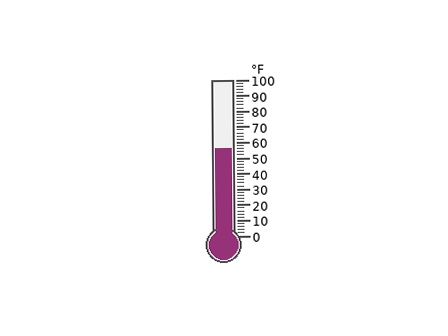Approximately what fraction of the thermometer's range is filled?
The thermometer is filled to approximately 55% of its range.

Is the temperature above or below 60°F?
The temperature is below 60°F.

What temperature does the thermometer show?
The thermometer shows approximately 56°F.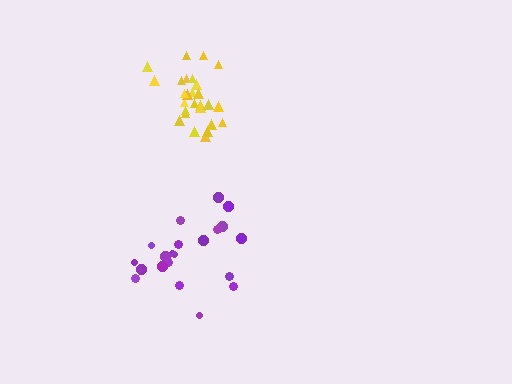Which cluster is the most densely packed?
Yellow.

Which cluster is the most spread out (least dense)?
Purple.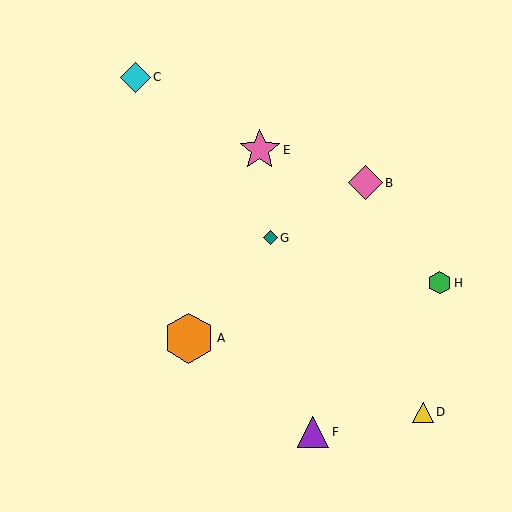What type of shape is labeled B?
Shape B is a pink diamond.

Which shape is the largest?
The orange hexagon (labeled A) is the largest.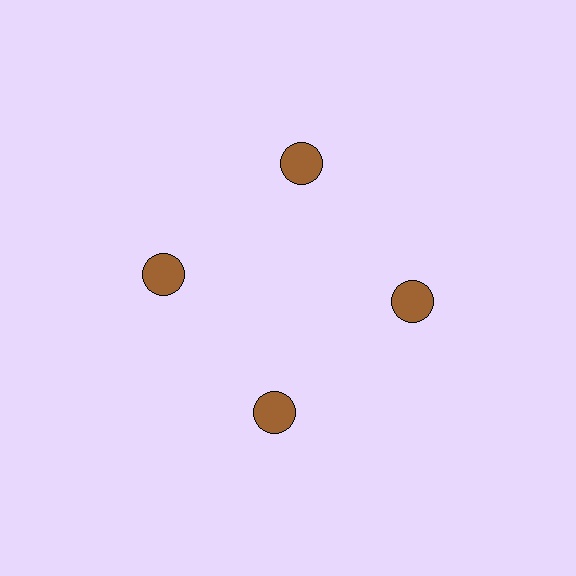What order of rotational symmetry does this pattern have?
This pattern has 4-fold rotational symmetry.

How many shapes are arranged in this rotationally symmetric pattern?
There are 4 shapes, arranged in 4 groups of 1.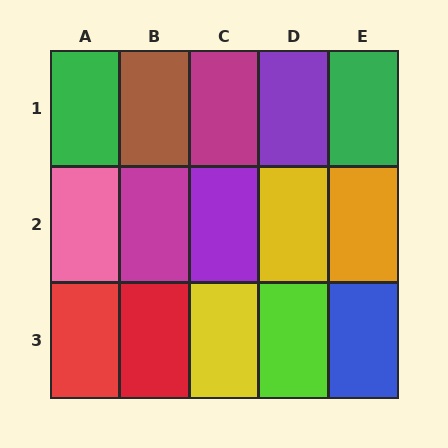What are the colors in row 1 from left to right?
Green, brown, magenta, purple, green.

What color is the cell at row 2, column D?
Yellow.